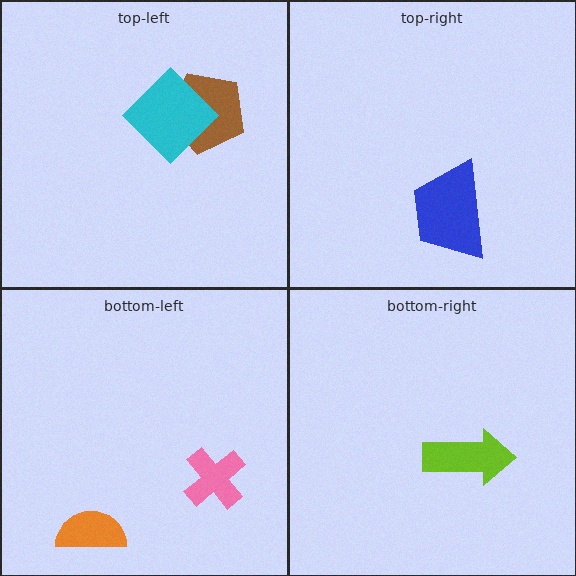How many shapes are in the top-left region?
2.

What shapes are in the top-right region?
The blue trapezoid.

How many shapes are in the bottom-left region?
2.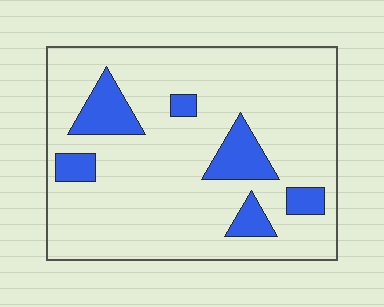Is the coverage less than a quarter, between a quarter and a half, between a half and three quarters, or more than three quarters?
Less than a quarter.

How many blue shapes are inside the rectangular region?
6.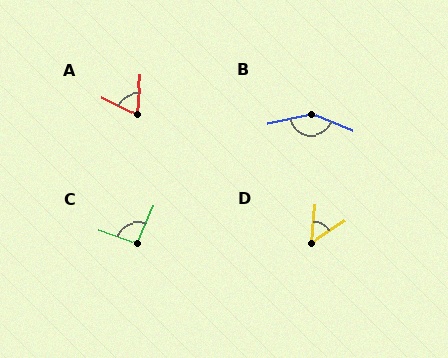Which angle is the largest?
B, at approximately 145 degrees.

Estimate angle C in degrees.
Approximately 95 degrees.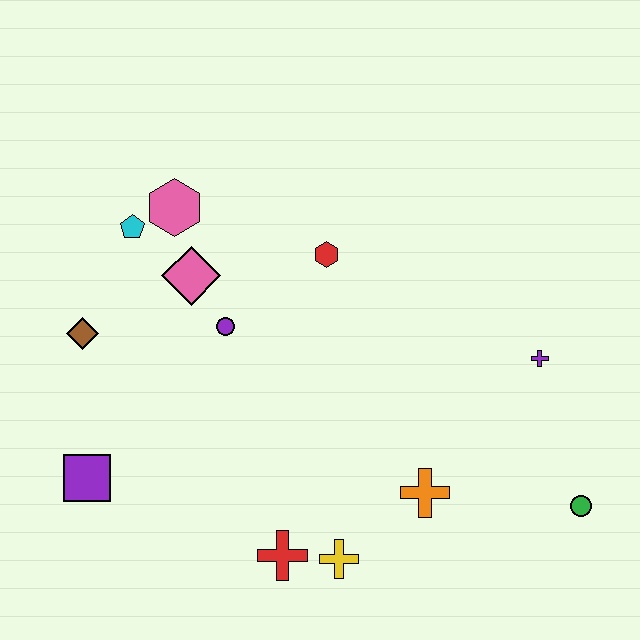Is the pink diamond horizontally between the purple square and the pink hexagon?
No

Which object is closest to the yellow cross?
The red cross is closest to the yellow cross.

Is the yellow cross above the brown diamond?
No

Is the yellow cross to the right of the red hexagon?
Yes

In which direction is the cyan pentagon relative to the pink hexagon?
The cyan pentagon is to the left of the pink hexagon.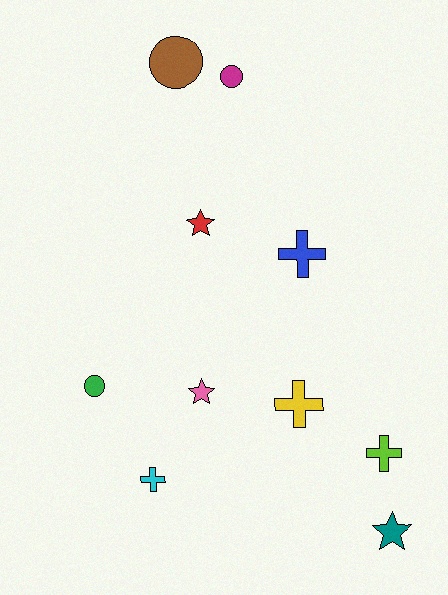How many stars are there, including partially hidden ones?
There are 3 stars.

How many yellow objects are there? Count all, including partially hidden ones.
There is 1 yellow object.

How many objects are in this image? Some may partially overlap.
There are 10 objects.